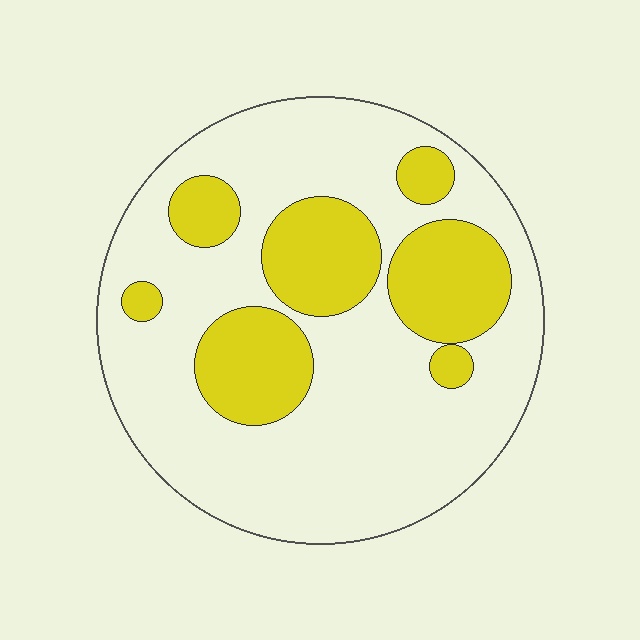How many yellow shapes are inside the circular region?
7.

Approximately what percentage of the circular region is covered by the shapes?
Approximately 30%.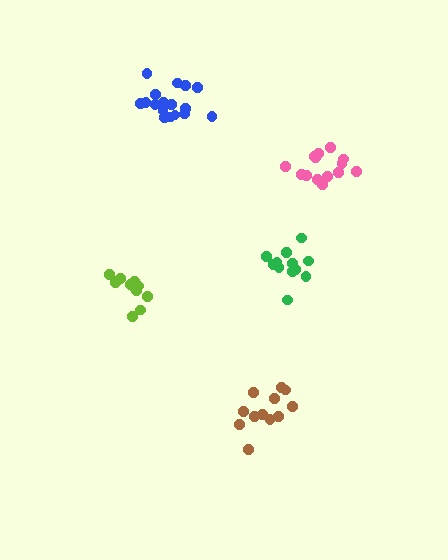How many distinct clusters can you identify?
There are 5 distinct clusters.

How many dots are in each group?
Group 1: 11 dots, Group 2: 17 dots, Group 3: 12 dots, Group 4: 12 dots, Group 5: 14 dots (66 total).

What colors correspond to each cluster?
The clusters are colored: lime, blue, green, brown, pink.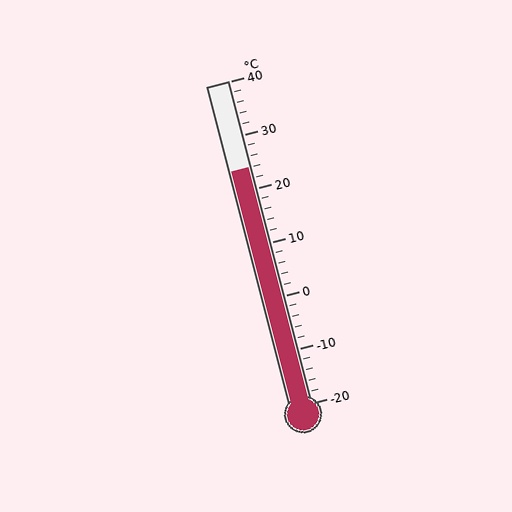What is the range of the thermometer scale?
The thermometer scale ranges from -20°C to 40°C.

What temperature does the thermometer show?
The thermometer shows approximately 24°C.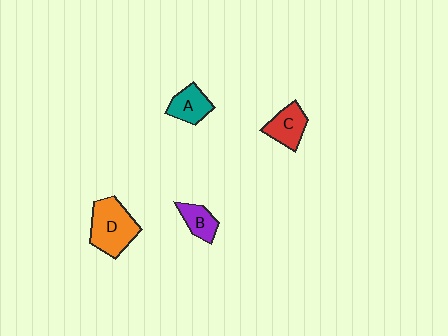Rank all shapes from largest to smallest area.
From largest to smallest: D (orange), C (red), A (teal), B (purple).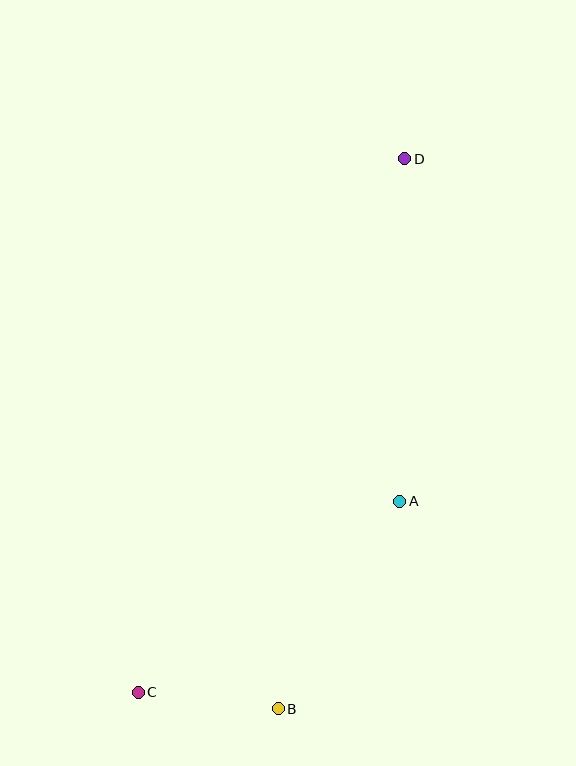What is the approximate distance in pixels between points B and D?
The distance between B and D is approximately 564 pixels.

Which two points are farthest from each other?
Points C and D are farthest from each other.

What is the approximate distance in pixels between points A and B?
The distance between A and B is approximately 240 pixels.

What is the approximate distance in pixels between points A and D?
The distance between A and D is approximately 343 pixels.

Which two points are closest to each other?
Points B and C are closest to each other.